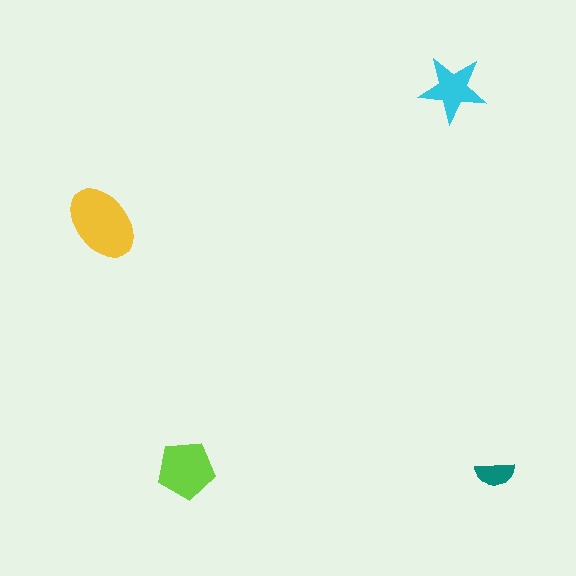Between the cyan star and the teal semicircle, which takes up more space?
The cyan star.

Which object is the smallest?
The teal semicircle.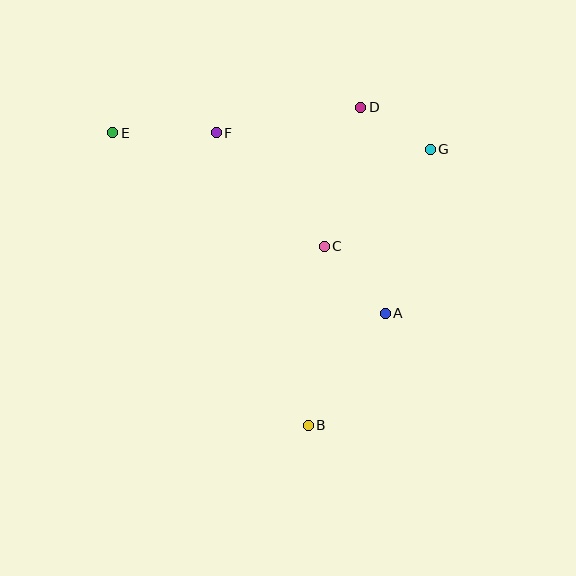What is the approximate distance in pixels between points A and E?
The distance between A and E is approximately 327 pixels.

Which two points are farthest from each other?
Points B and E are farthest from each other.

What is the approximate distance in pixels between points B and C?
The distance between B and C is approximately 180 pixels.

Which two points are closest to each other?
Points D and G are closest to each other.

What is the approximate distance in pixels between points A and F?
The distance between A and F is approximately 247 pixels.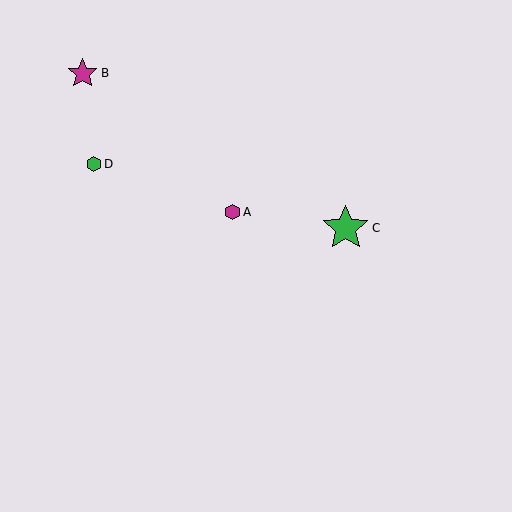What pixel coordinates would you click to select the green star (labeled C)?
Click at (346, 228) to select the green star C.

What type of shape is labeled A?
Shape A is a magenta hexagon.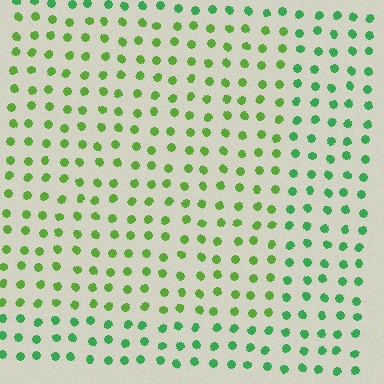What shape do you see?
I see a rectangle.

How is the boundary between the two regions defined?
The boundary is defined purely by a slight shift in hue (about 33 degrees). Spacing, size, and orientation are identical on both sides.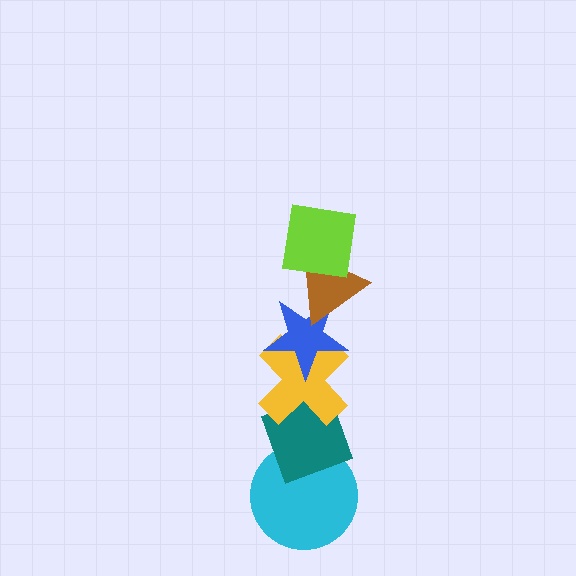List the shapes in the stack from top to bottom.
From top to bottom: the lime square, the brown triangle, the blue star, the yellow cross, the teal diamond, the cyan circle.